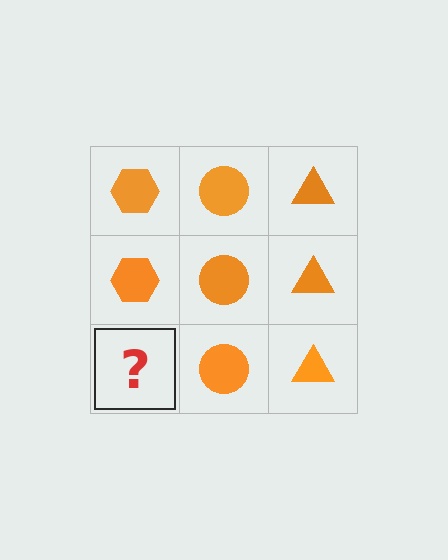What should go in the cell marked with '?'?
The missing cell should contain an orange hexagon.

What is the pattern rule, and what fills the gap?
The rule is that each column has a consistent shape. The gap should be filled with an orange hexagon.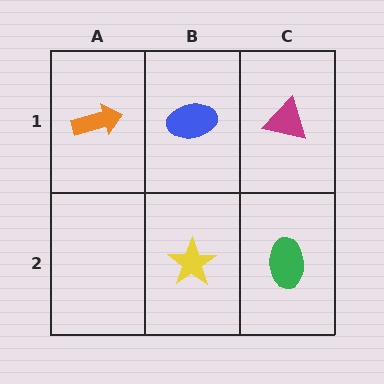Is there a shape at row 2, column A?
No, that cell is empty.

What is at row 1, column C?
A magenta triangle.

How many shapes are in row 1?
3 shapes.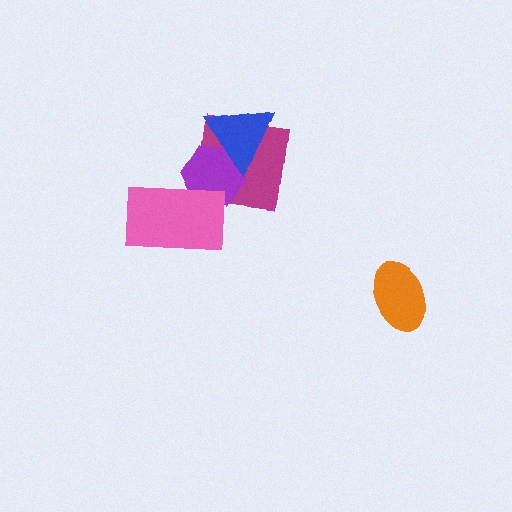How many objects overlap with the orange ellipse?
0 objects overlap with the orange ellipse.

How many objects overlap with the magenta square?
2 objects overlap with the magenta square.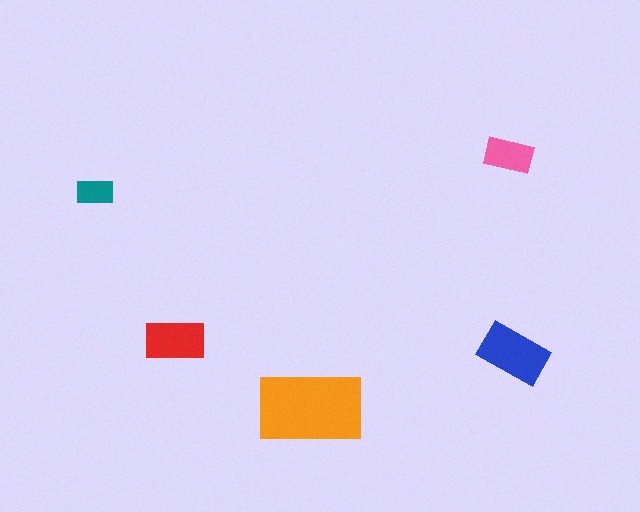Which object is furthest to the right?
The blue rectangle is rightmost.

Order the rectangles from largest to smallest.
the orange one, the blue one, the red one, the pink one, the teal one.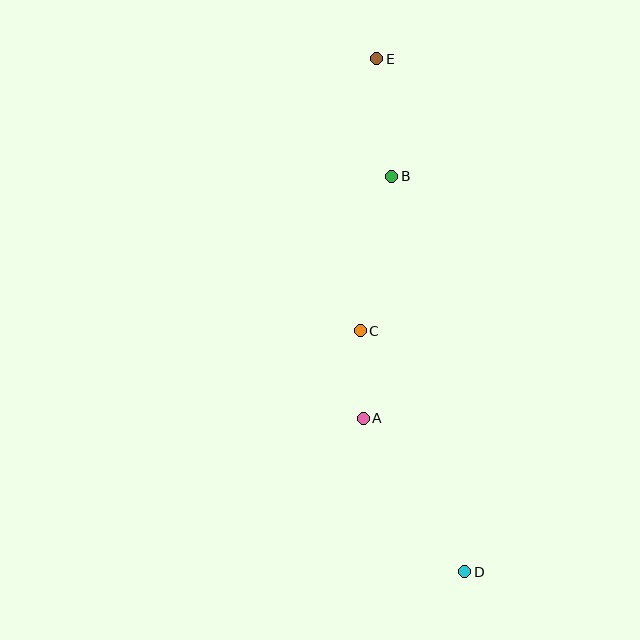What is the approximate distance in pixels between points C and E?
The distance between C and E is approximately 273 pixels.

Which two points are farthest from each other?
Points D and E are farthest from each other.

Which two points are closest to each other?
Points A and C are closest to each other.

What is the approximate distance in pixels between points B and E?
The distance between B and E is approximately 118 pixels.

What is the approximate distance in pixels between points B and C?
The distance between B and C is approximately 158 pixels.